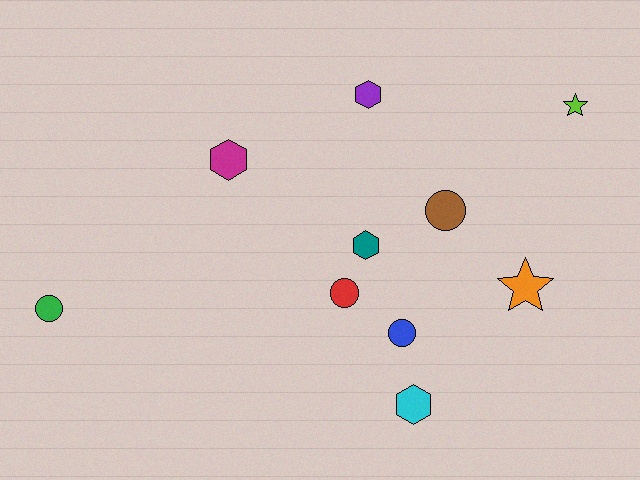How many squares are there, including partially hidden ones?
There are no squares.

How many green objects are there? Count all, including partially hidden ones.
There is 1 green object.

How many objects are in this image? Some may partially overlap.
There are 10 objects.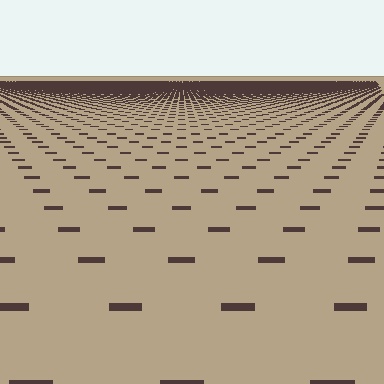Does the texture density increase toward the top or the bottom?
Density increases toward the top.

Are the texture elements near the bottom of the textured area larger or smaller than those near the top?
Larger. Near the bottom, elements are closer to the viewer and appear at a bigger on-screen size.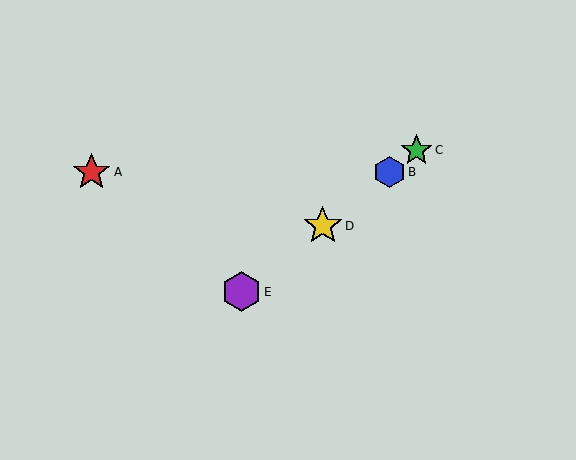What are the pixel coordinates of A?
Object A is at (91, 172).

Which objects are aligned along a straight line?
Objects B, C, D, E are aligned along a straight line.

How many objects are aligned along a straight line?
4 objects (B, C, D, E) are aligned along a straight line.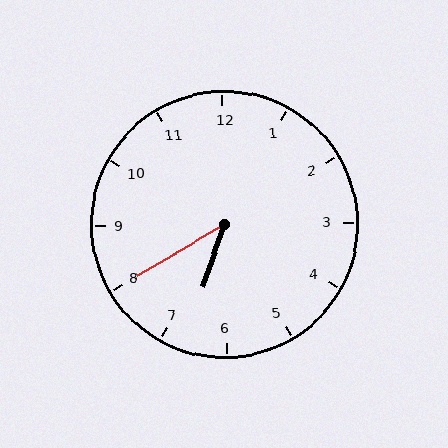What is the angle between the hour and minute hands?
Approximately 40 degrees.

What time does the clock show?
6:40.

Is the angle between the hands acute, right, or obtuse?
It is acute.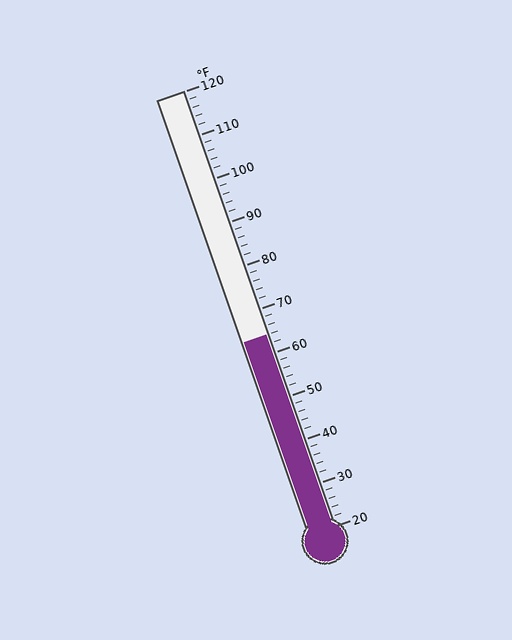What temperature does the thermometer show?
The thermometer shows approximately 64°F.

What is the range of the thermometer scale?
The thermometer scale ranges from 20°F to 120°F.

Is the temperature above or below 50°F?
The temperature is above 50°F.